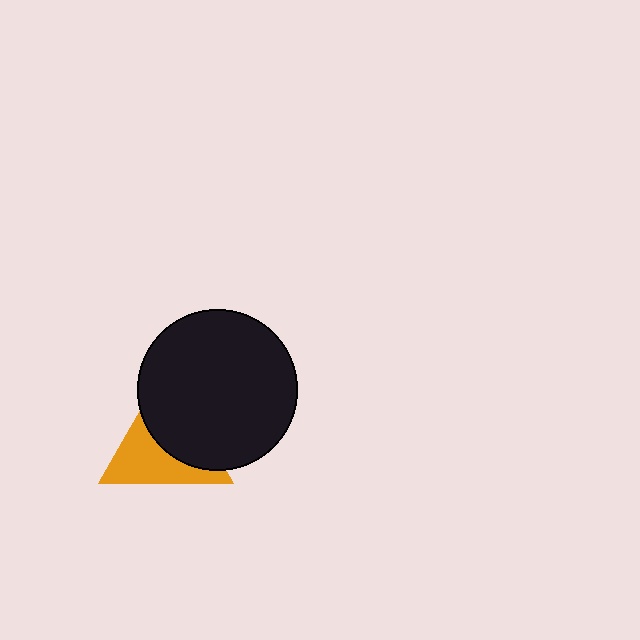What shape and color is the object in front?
The object in front is a black circle.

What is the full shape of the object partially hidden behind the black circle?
The partially hidden object is an orange triangle.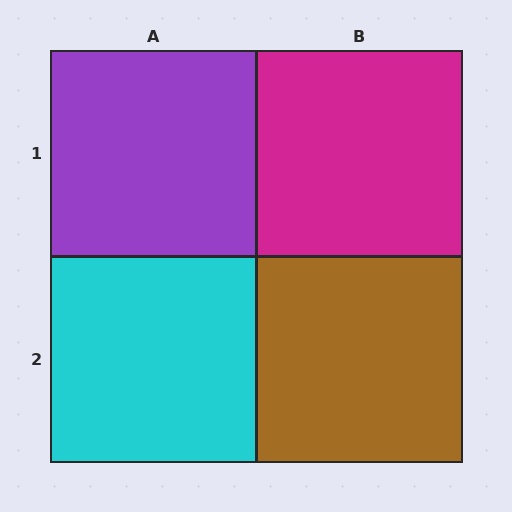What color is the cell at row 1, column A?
Purple.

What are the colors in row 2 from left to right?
Cyan, brown.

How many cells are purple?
1 cell is purple.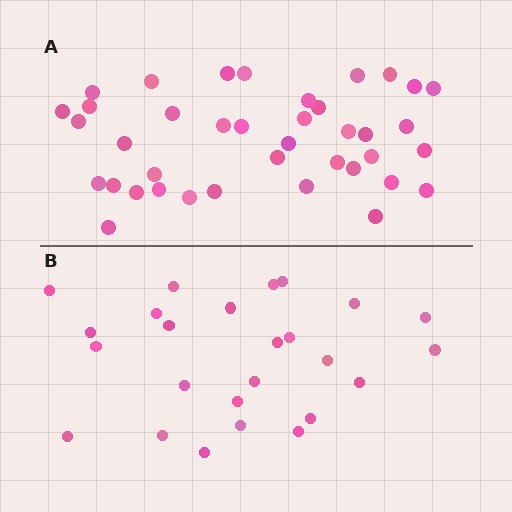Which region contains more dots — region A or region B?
Region A (the top region) has more dots.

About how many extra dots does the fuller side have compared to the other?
Region A has approximately 15 more dots than region B.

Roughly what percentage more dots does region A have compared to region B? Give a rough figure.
About 55% more.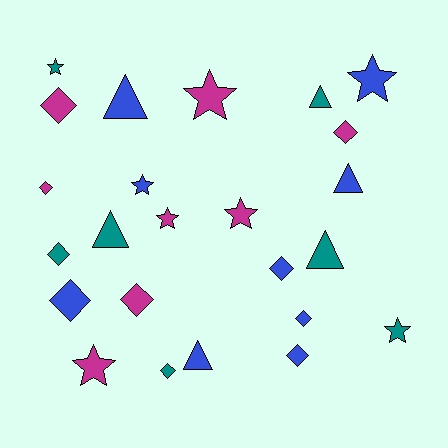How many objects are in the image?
There are 24 objects.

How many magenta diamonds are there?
There are 4 magenta diamonds.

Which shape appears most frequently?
Diamond, with 10 objects.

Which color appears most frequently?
Blue, with 9 objects.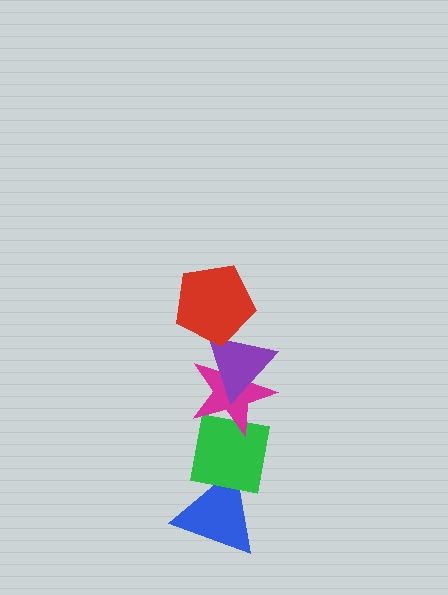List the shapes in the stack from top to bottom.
From top to bottom: the red pentagon, the purple triangle, the magenta star, the green square, the blue triangle.